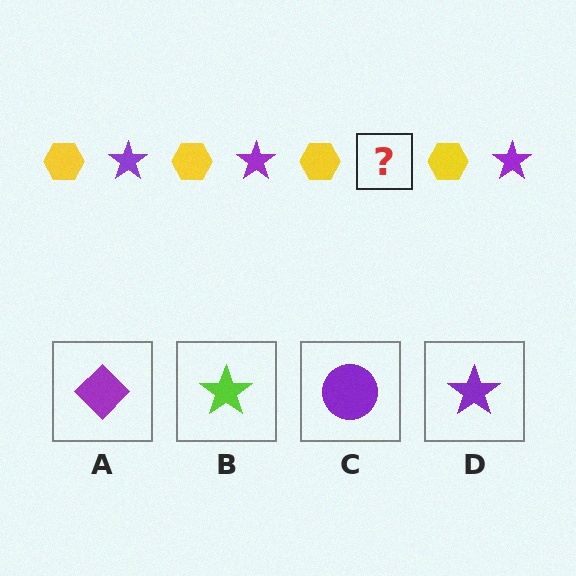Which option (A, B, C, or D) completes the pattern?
D.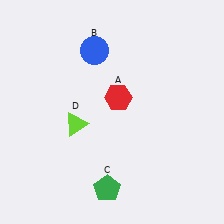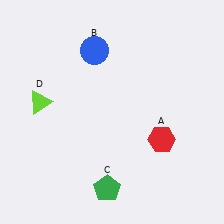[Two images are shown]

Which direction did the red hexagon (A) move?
The red hexagon (A) moved right.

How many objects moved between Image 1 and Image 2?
2 objects moved between the two images.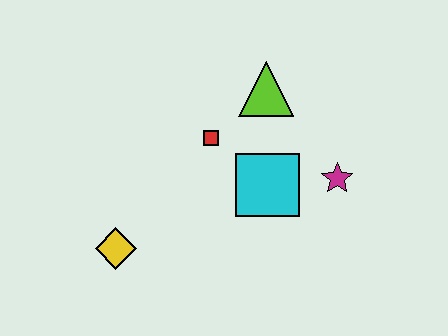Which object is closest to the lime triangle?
The red square is closest to the lime triangle.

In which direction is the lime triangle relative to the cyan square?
The lime triangle is above the cyan square.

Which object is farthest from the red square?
The yellow diamond is farthest from the red square.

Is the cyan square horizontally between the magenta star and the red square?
Yes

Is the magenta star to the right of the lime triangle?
Yes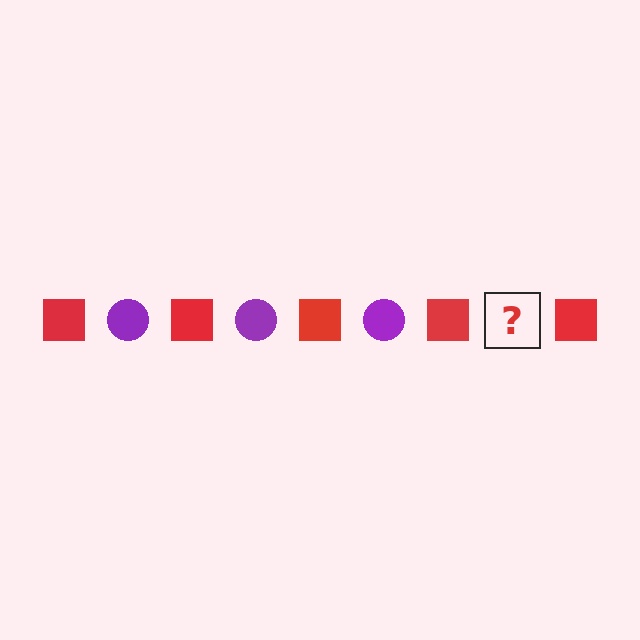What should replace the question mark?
The question mark should be replaced with a purple circle.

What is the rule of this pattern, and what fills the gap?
The rule is that the pattern alternates between red square and purple circle. The gap should be filled with a purple circle.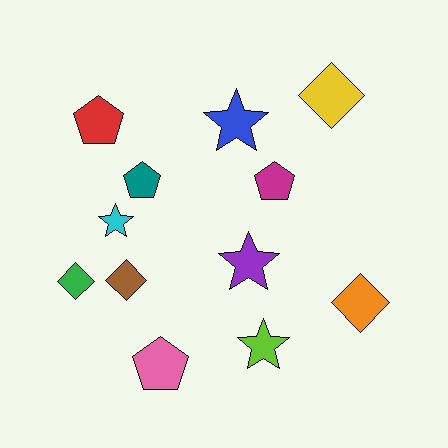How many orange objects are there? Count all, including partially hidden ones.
There is 1 orange object.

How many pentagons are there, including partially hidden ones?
There are 4 pentagons.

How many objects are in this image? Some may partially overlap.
There are 12 objects.